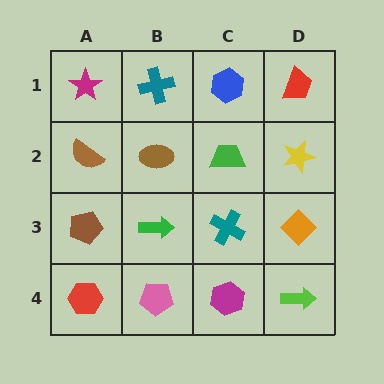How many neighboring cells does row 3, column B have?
4.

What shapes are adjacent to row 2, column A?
A magenta star (row 1, column A), a brown pentagon (row 3, column A), a brown ellipse (row 2, column B).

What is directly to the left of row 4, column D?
A magenta hexagon.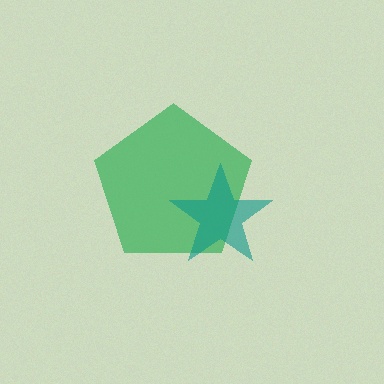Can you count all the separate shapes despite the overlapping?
Yes, there are 2 separate shapes.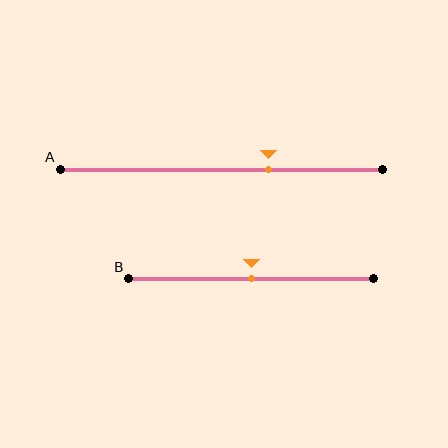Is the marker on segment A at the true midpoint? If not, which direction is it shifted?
No, the marker on segment A is shifted to the right by about 15% of the segment length.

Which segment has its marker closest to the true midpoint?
Segment B has its marker closest to the true midpoint.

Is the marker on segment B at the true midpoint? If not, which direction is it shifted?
Yes, the marker on segment B is at the true midpoint.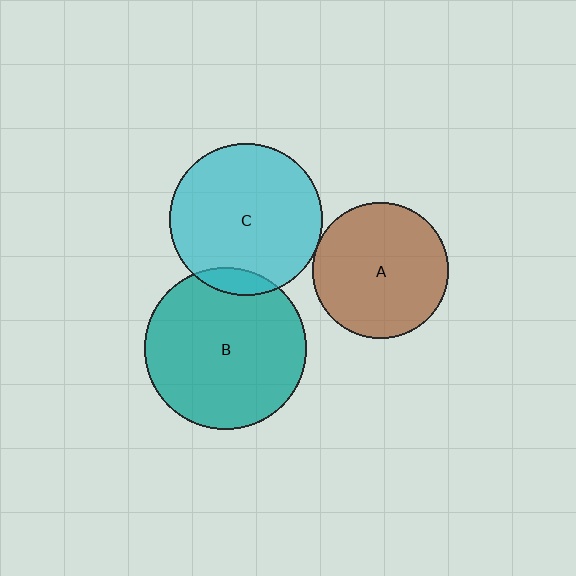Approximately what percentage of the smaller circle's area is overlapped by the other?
Approximately 10%.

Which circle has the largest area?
Circle B (teal).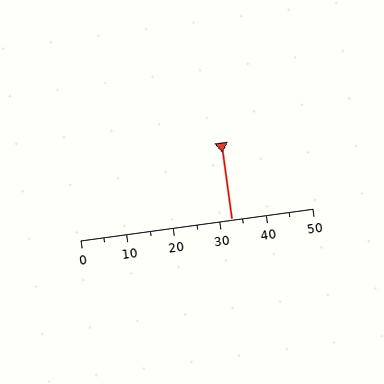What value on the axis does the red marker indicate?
The marker indicates approximately 32.5.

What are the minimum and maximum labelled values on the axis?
The axis runs from 0 to 50.